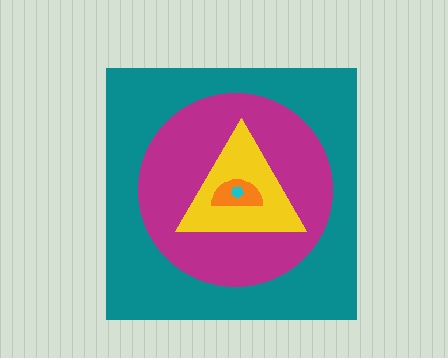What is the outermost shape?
The teal square.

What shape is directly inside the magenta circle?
The yellow triangle.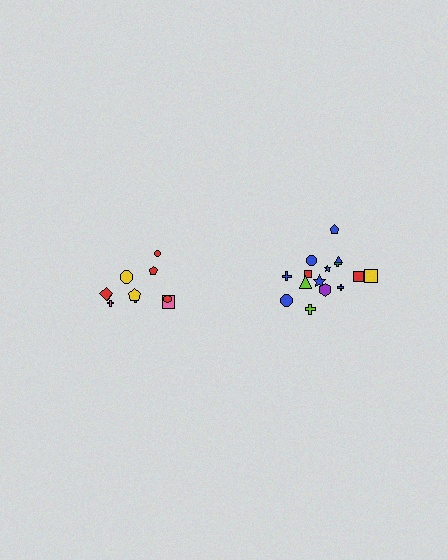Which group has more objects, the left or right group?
The right group.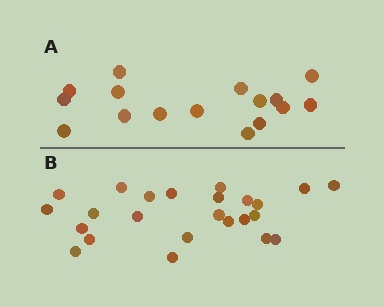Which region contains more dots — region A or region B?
Region B (the bottom region) has more dots.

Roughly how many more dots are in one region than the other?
Region B has roughly 8 or so more dots than region A.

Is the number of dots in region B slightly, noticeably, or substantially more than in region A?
Region B has substantially more. The ratio is roughly 1.5 to 1.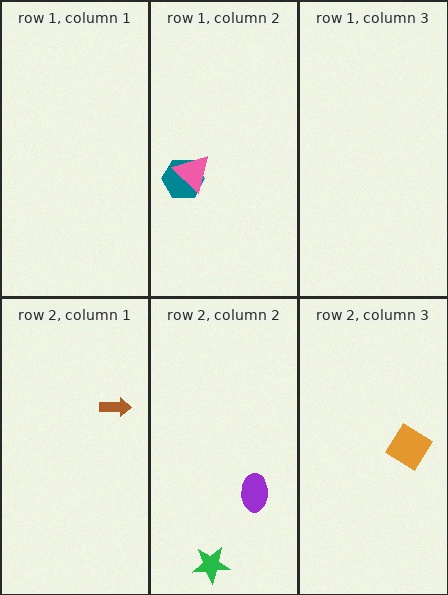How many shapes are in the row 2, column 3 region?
1.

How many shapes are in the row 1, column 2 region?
2.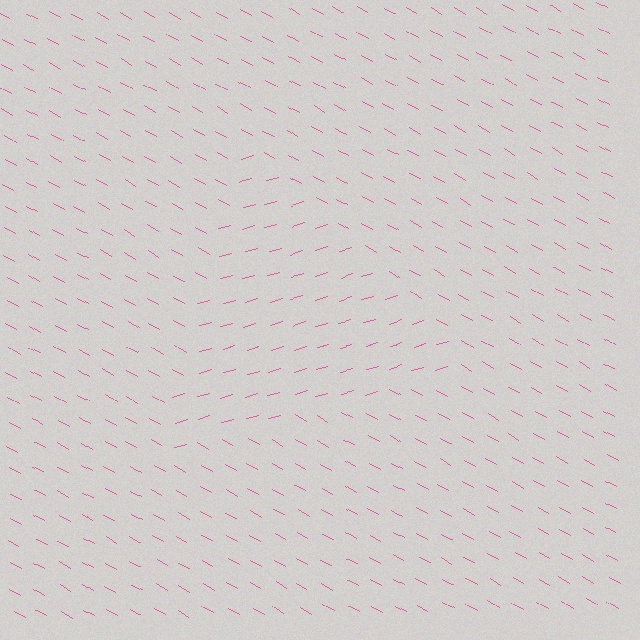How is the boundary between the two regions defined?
The boundary is defined purely by a change in line orientation (approximately 45 degrees difference). All lines are the same color and thickness.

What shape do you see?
I see a triangle.